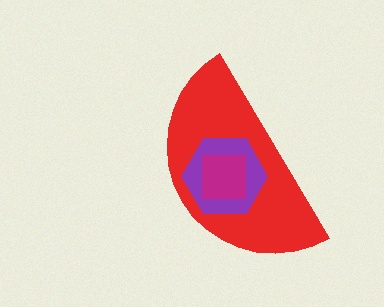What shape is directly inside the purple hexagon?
The magenta square.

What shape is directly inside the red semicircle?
The purple hexagon.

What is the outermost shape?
The red semicircle.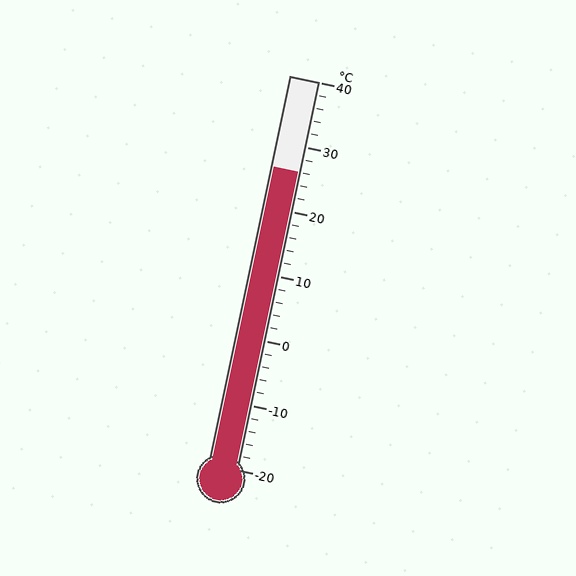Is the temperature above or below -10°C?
The temperature is above -10°C.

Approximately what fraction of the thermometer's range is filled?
The thermometer is filled to approximately 75% of its range.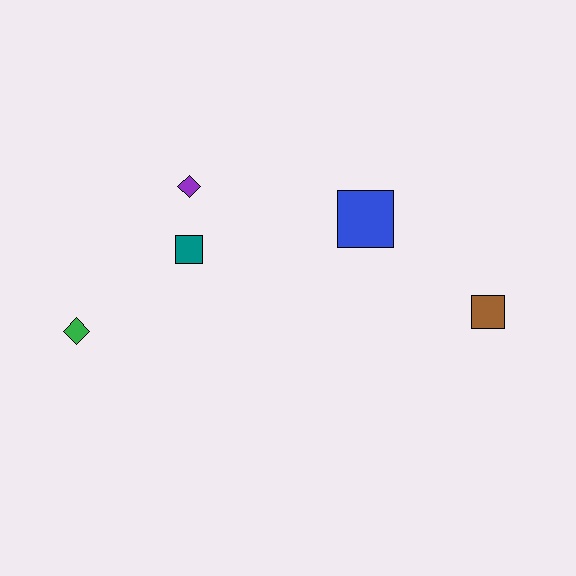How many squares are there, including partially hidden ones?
There are 3 squares.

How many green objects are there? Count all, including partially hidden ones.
There is 1 green object.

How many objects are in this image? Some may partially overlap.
There are 5 objects.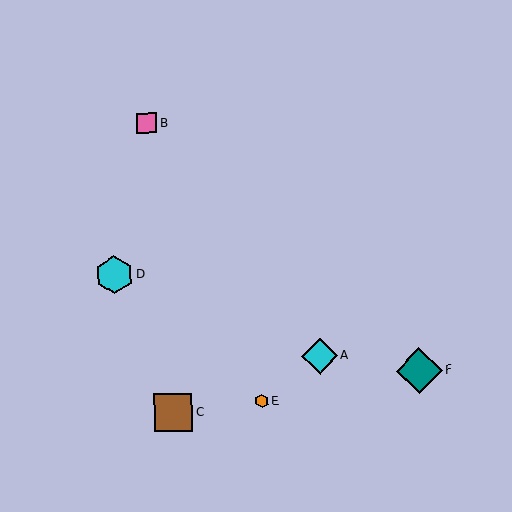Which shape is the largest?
The teal diamond (labeled F) is the largest.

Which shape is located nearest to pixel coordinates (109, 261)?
The cyan hexagon (labeled D) at (114, 275) is nearest to that location.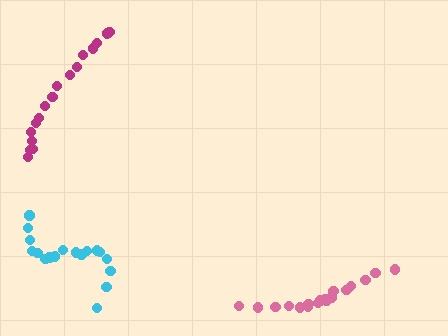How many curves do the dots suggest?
There are 3 distinct paths.